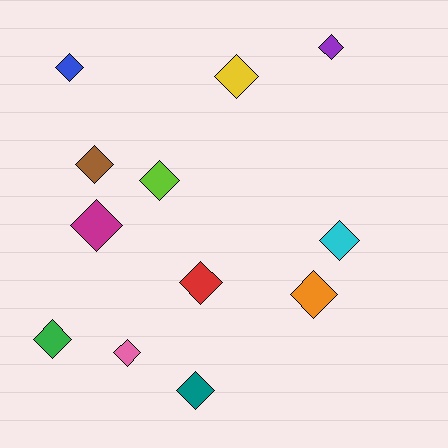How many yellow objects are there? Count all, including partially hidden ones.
There is 1 yellow object.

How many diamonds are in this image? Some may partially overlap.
There are 12 diamonds.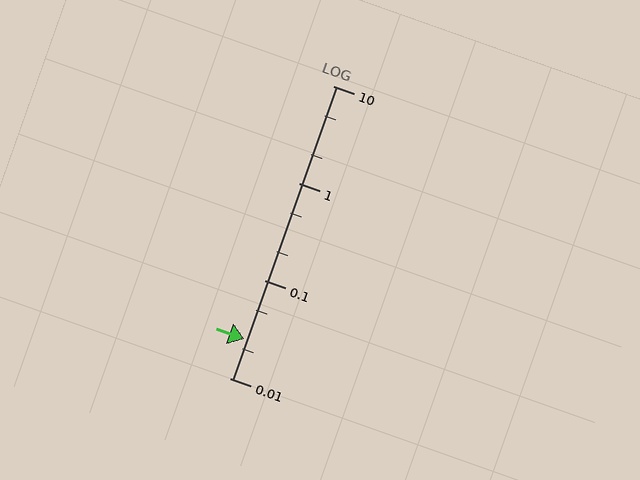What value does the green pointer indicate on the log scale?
The pointer indicates approximately 0.025.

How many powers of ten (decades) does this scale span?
The scale spans 3 decades, from 0.01 to 10.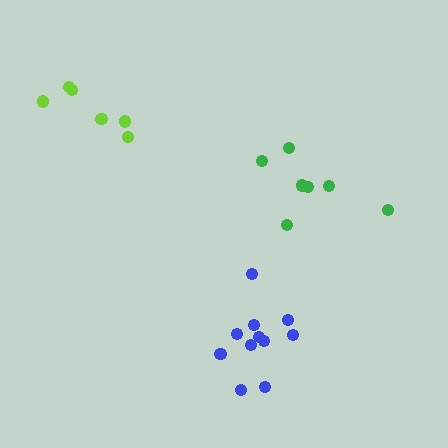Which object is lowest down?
The blue cluster is bottommost.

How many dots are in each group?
Group 1: 6 dots, Group 2: 11 dots, Group 3: 7 dots (24 total).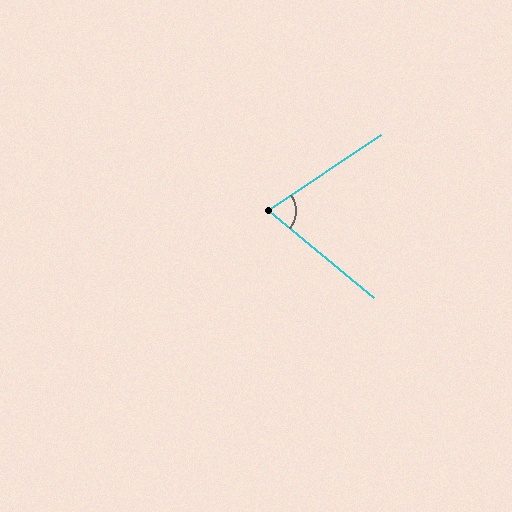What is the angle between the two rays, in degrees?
Approximately 74 degrees.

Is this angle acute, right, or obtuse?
It is acute.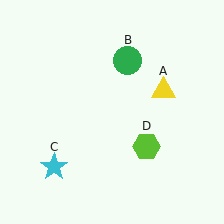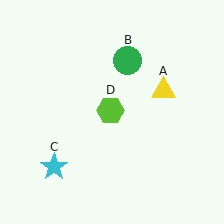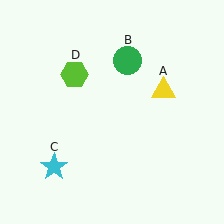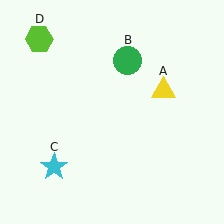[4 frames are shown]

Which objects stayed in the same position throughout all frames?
Yellow triangle (object A) and green circle (object B) and cyan star (object C) remained stationary.